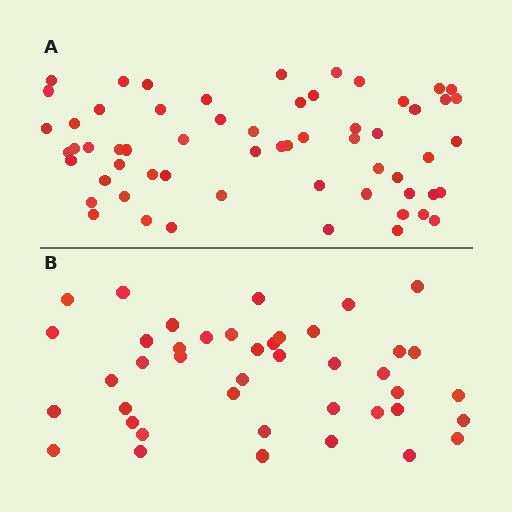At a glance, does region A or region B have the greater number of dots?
Region A (the top region) has more dots.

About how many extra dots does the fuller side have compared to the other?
Region A has approximately 20 more dots than region B.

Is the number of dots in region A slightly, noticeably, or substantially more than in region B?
Region A has noticeably more, but not dramatically so. The ratio is roughly 1.4 to 1.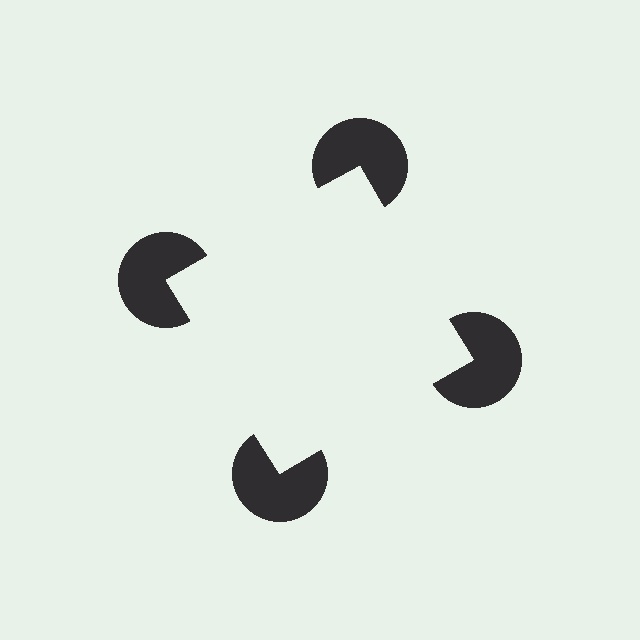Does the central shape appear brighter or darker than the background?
It typically appears slightly brighter than the background, even though no actual brightness change is drawn.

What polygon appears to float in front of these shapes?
An illusory square — its edges are inferred from the aligned wedge cuts in the pac-man discs, not physically drawn.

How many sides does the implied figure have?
4 sides.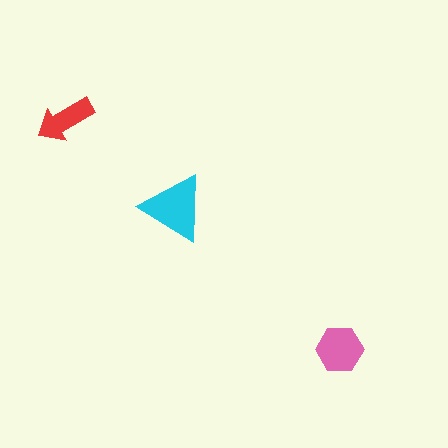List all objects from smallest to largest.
The red arrow, the pink hexagon, the cyan triangle.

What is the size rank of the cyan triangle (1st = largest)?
1st.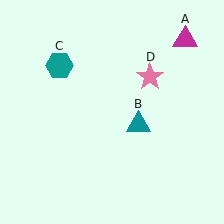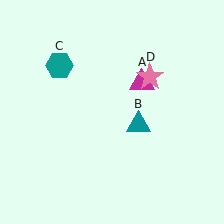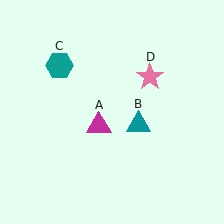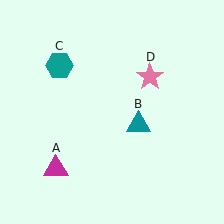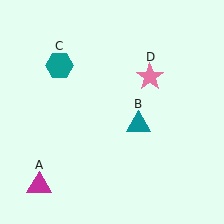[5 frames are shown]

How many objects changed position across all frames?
1 object changed position: magenta triangle (object A).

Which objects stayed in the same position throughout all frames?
Teal triangle (object B) and teal hexagon (object C) and pink star (object D) remained stationary.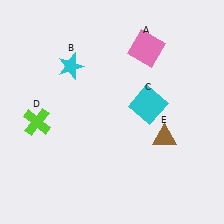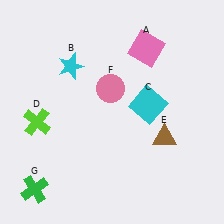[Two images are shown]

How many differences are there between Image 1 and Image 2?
There are 2 differences between the two images.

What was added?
A pink circle (F), a green cross (G) were added in Image 2.